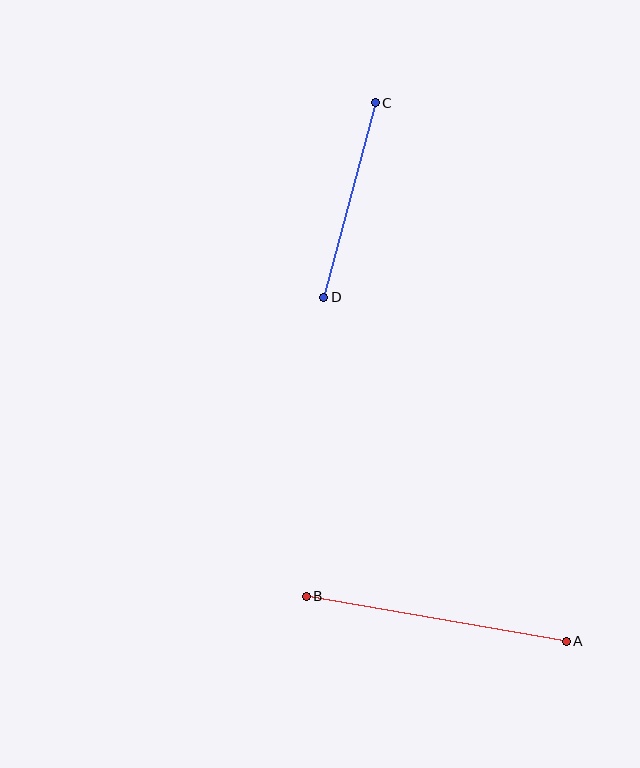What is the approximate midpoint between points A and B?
The midpoint is at approximately (436, 619) pixels.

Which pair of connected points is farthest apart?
Points A and B are farthest apart.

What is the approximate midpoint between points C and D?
The midpoint is at approximately (350, 200) pixels.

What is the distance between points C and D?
The distance is approximately 201 pixels.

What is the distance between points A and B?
The distance is approximately 264 pixels.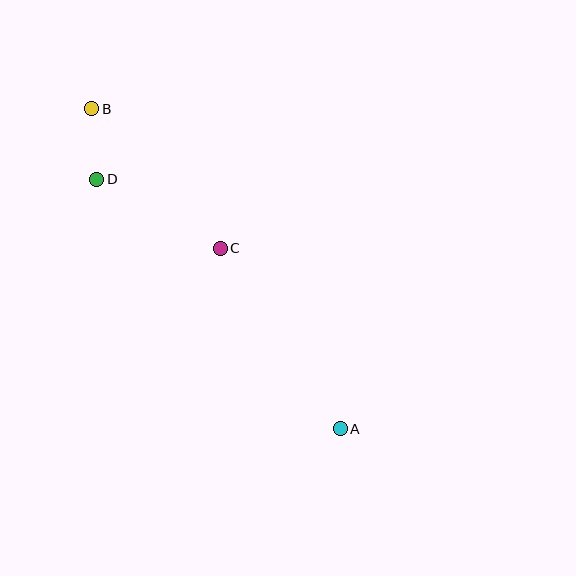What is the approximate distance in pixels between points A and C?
The distance between A and C is approximately 217 pixels.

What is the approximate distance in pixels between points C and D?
The distance between C and D is approximately 141 pixels.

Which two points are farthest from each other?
Points A and B are farthest from each other.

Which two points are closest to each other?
Points B and D are closest to each other.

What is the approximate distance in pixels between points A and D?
The distance between A and D is approximately 348 pixels.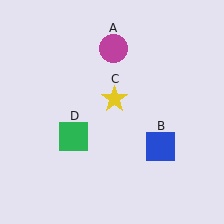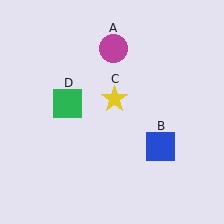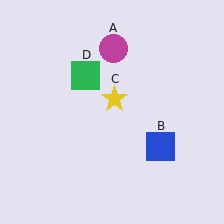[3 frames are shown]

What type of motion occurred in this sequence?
The green square (object D) rotated clockwise around the center of the scene.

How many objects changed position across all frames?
1 object changed position: green square (object D).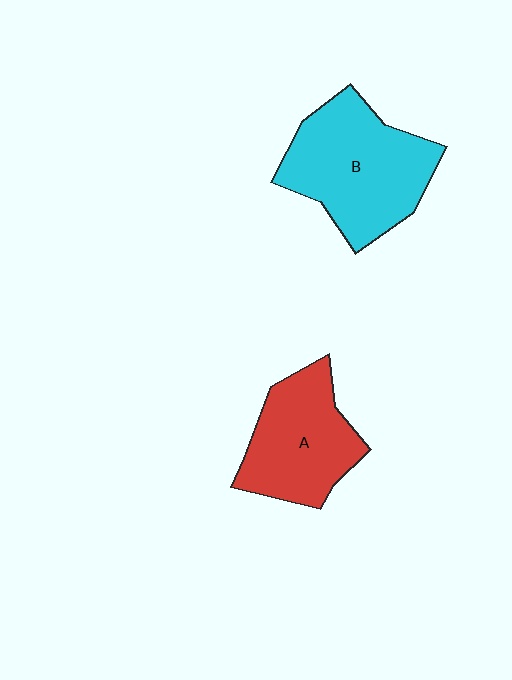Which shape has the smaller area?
Shape A (red).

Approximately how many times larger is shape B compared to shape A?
Approximately 1.3 times.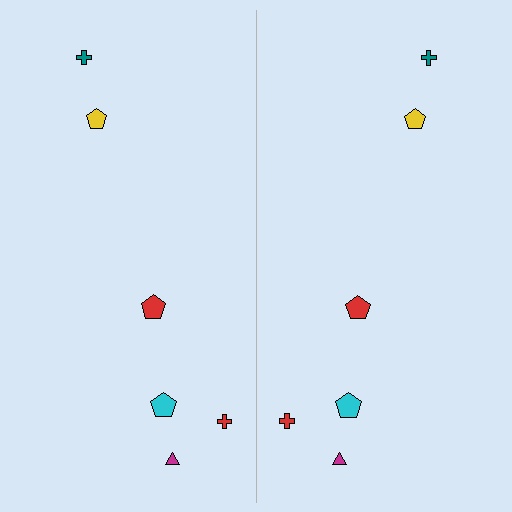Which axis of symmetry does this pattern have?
The pattern has a vertical axis of symmetry running through the center of the image.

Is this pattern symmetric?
Yes, this pattern has bilateral (reflection) symmetry.